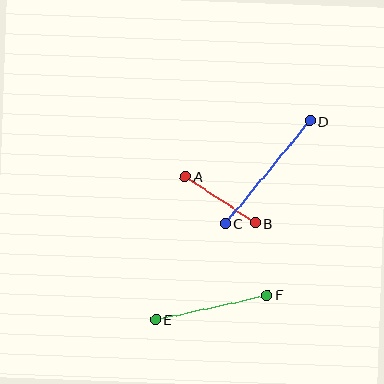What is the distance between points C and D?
The distance is approximately 133 pixels.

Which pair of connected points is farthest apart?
Points C and D are farthest apart.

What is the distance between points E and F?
The distance is approximately 114 pixels.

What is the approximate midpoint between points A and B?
The midpoint is at approximately (220, 200) pixels.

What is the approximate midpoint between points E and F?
The midpoint is at approximately (211, 307) pixels.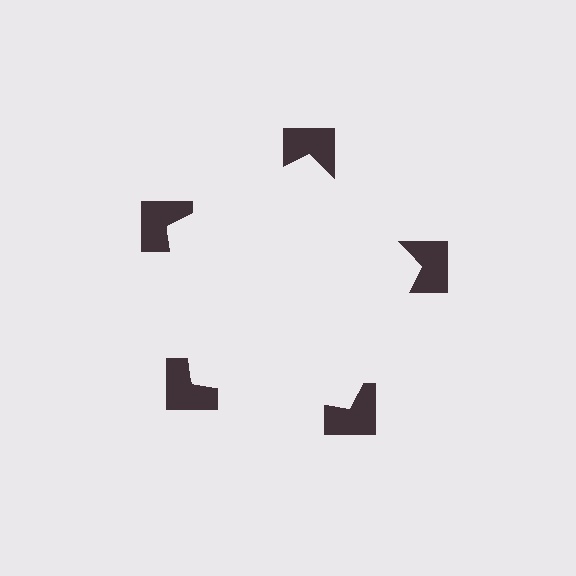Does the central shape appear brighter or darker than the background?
It typically appears slightly brighter than the background, even though no actual brightness change is drawn.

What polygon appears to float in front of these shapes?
An illusory pentagon — its edges are inferred from the aligned wedge cuts in the notched squares, not physically drawn.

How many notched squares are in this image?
There are 5 — one at each vertex of the illusory pentagon.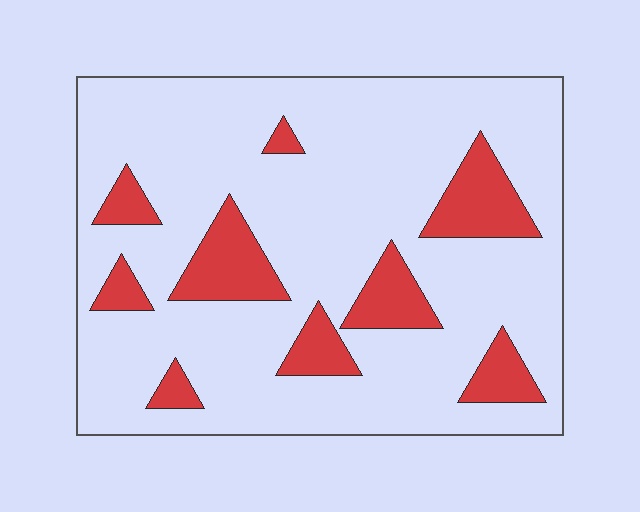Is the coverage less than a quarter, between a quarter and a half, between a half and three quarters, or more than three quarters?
Less than a quarter.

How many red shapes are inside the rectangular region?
9.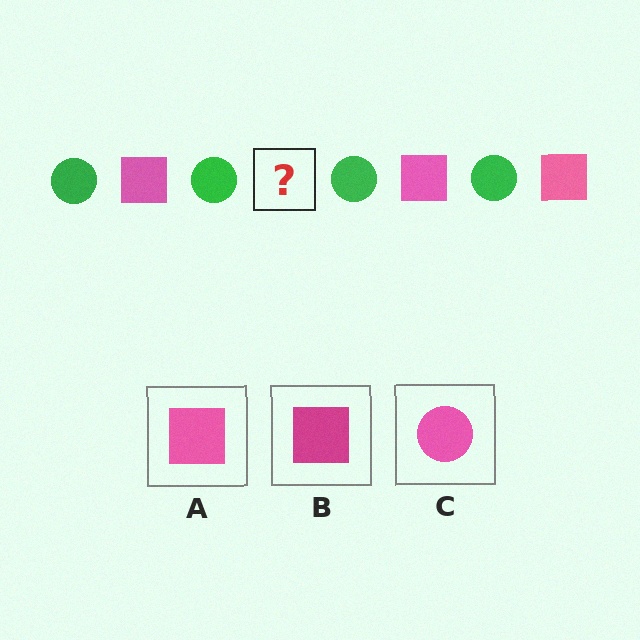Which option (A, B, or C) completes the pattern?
A.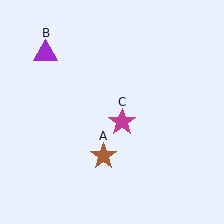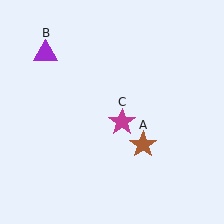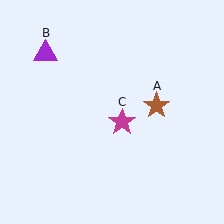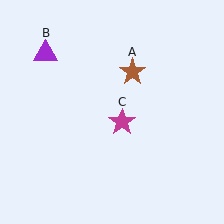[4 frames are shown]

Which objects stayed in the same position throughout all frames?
Purple triangle (object B) and magenta star (object C) remained stationary.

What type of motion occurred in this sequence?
The brown star (object A) rotated counterclockwise around the center of the scene.